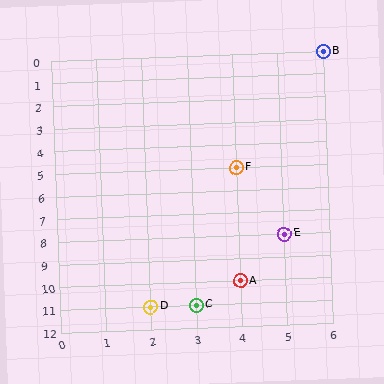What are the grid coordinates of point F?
Point F is at grid coordinates (4, 5).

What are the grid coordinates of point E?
Point E is at grid coordinates (5, 8).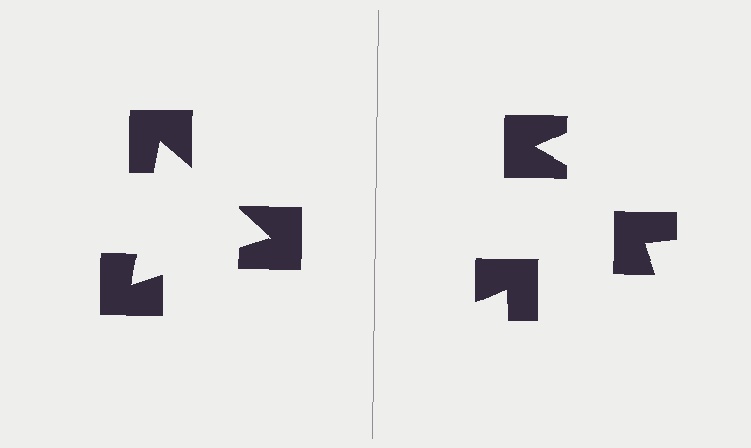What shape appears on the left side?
An illusory triangle.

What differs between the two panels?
The notched squares are positioned identically on both sides; only the wedge orientations differ. On the left they align to a triangle; on the right they are misaligned.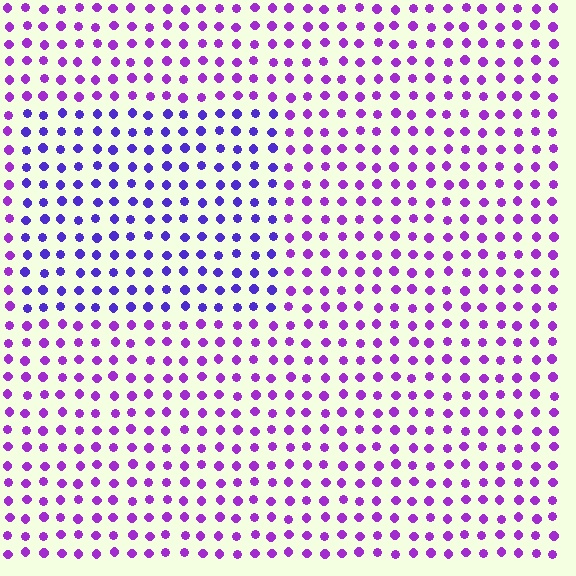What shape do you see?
I see a rectangle.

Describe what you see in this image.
The image is filled with small purple elements in a uniform arrangement. A rectangle-shaped region is visible where the elements are tinted to a slightly different hue, forming a subtle color boundary.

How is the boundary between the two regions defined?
The boundary is defined purely by a slight shift in hue (about 31 degrees). Spacing, size, and orientation are identical on both sides.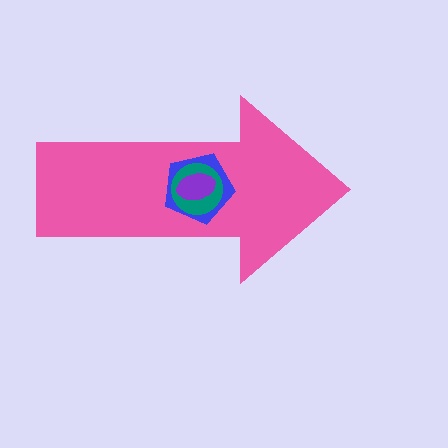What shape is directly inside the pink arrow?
The blue pentagon.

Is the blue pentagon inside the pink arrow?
Yes.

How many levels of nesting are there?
4.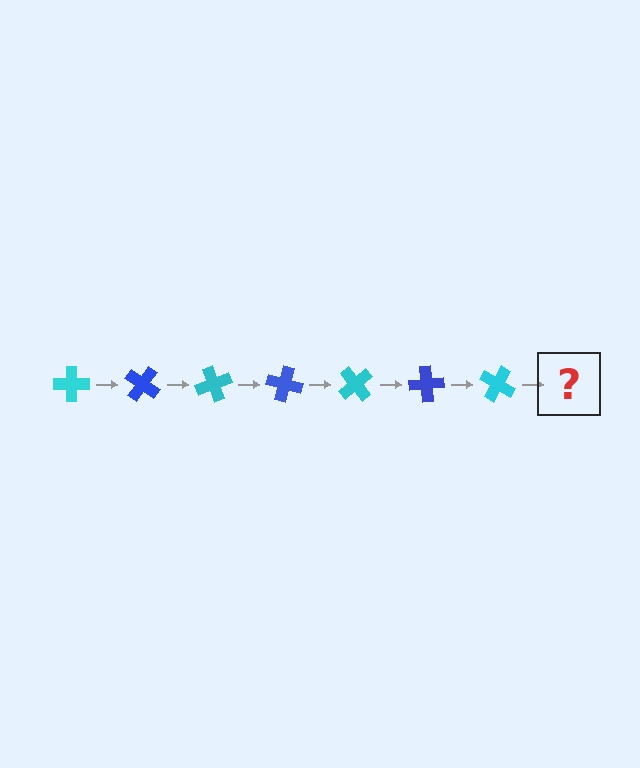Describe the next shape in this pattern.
It should be a blue cross, rotated 245 degrees from the start.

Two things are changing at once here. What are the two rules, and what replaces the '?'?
The two rules are that it rotates 35 degrees each step and the color cycles through cyan and blue. The '?' should be a blue cross, rotated 245 degrees from the start.